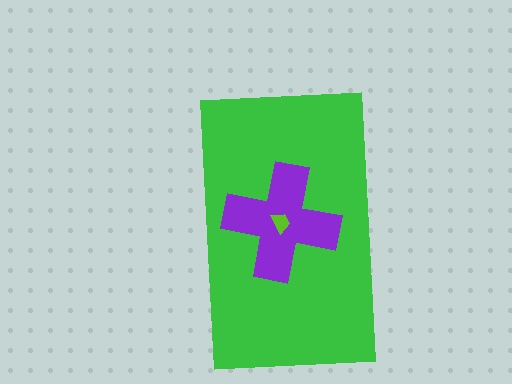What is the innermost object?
The lime trapezoid.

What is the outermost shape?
The green rectangle.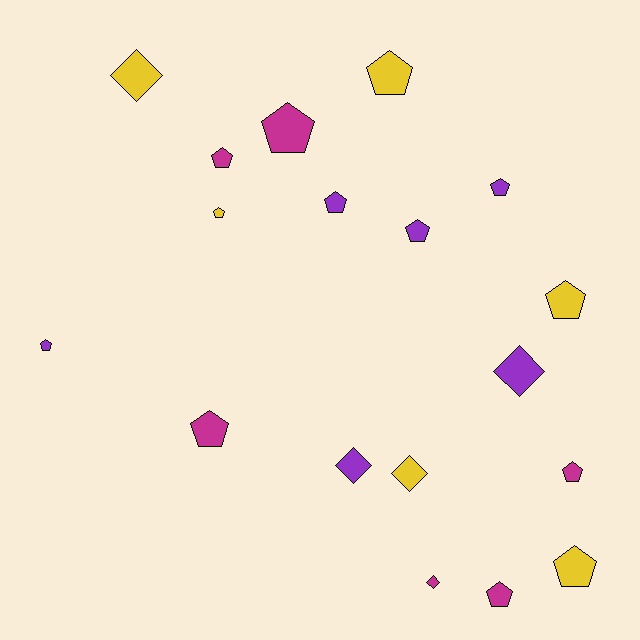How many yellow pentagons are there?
There are 4 yellow pentagons.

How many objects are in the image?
There are 18 objects.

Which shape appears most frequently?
Pentagon, with 13 objects.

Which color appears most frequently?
Yellow, with 6 objects.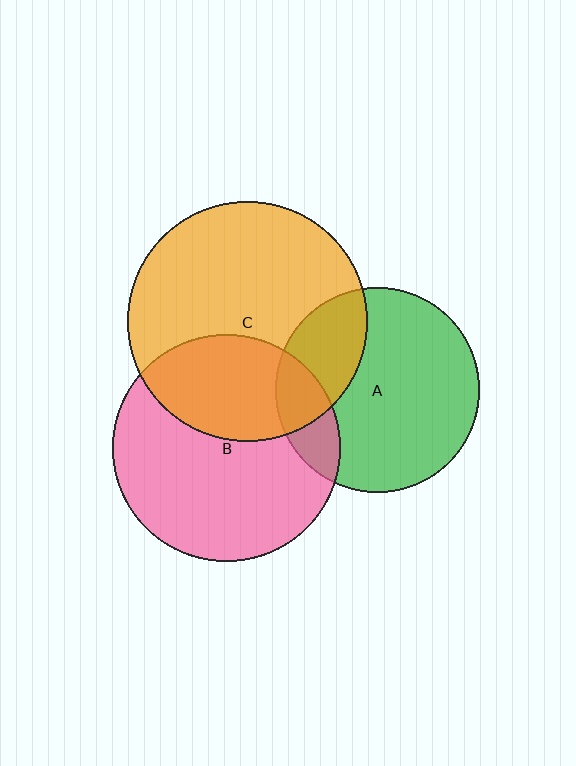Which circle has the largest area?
Circle C (orange).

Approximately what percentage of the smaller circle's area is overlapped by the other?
Approximately 25%.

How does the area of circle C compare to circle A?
Approximately 1.4 times.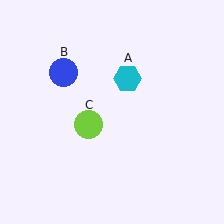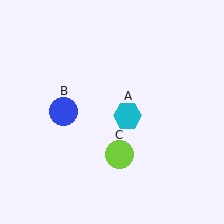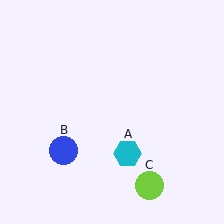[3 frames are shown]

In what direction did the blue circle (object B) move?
The blue circle (object B) moved down.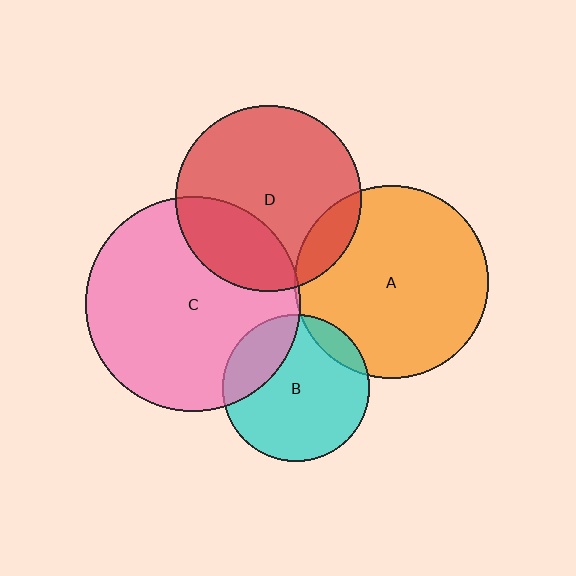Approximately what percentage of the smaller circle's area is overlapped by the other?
Approximately 25%.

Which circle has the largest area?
Circle C (pink).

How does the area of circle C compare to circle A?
Approximately 1.2 times.